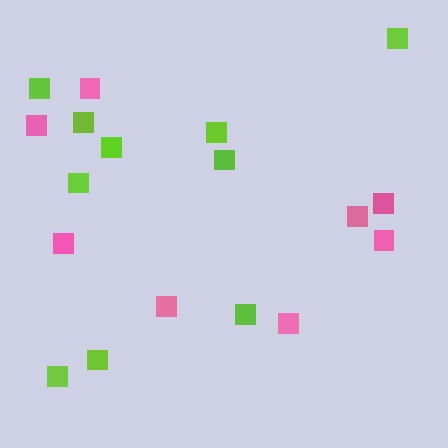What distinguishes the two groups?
There are 2 groups: one group of lime squares (10) and one group of pink squares (8).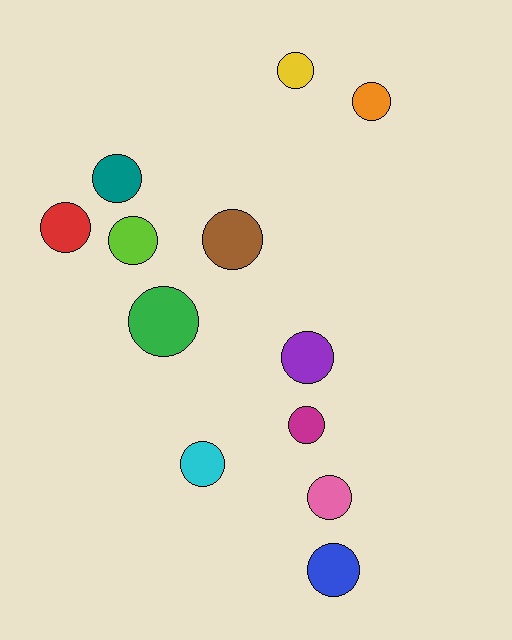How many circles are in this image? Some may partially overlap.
There are 12 circles.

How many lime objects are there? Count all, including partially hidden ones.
There is 1 lime object.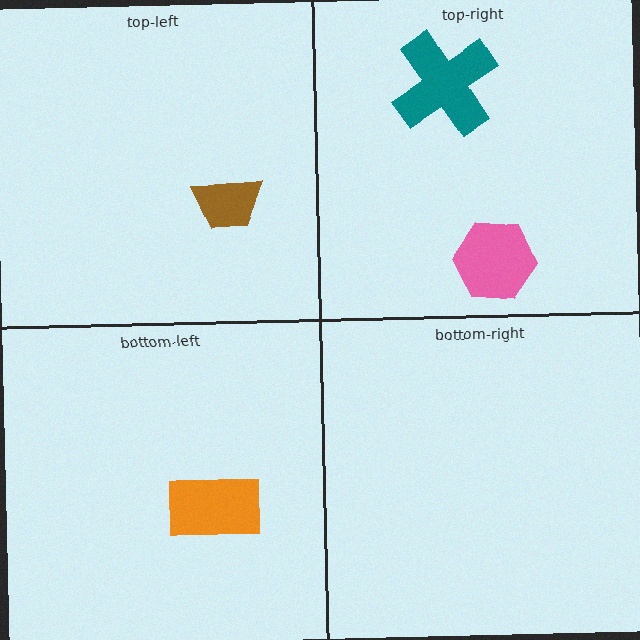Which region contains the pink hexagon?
The top-right region.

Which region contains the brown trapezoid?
The top-left region.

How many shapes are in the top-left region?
1.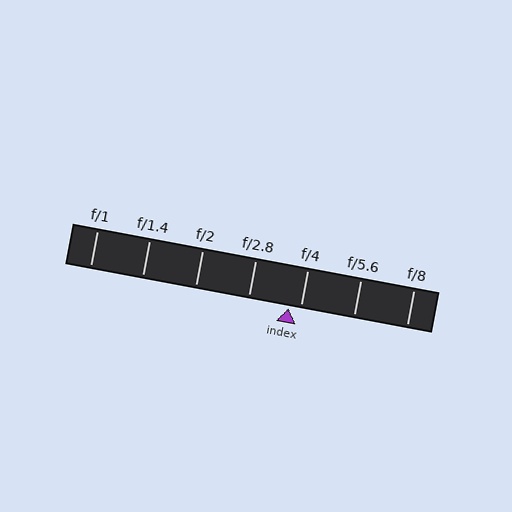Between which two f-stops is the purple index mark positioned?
The index mark is between f/2.8 and f/4.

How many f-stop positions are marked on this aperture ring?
There are 7 f-stop positions marked.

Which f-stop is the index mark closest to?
The index mark is closest to f/4.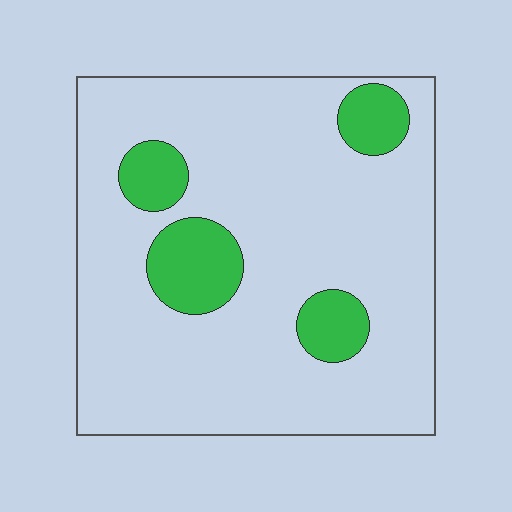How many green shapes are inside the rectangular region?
4.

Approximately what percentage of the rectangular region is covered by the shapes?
Approximately 15%.